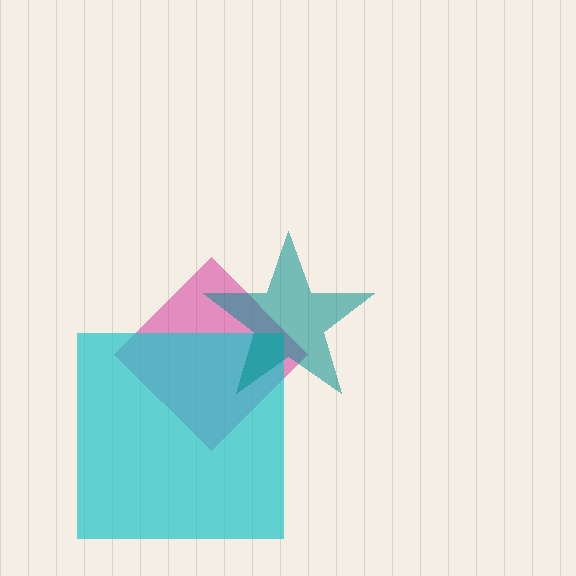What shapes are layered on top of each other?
The layered shapes are: a magenta diamond, a cyan square, a teal star.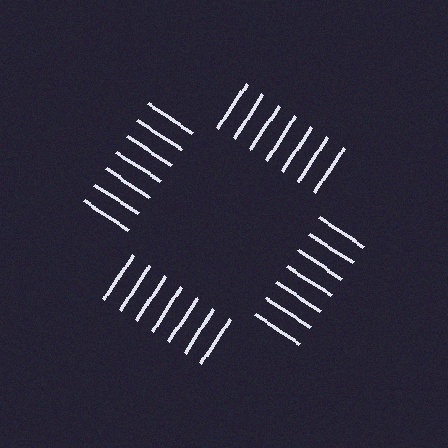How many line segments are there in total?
28 — 7 along each of the 4 edges.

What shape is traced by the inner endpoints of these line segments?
An illusory square — the line segments terminate on its edges but no continuous stroke is drawn.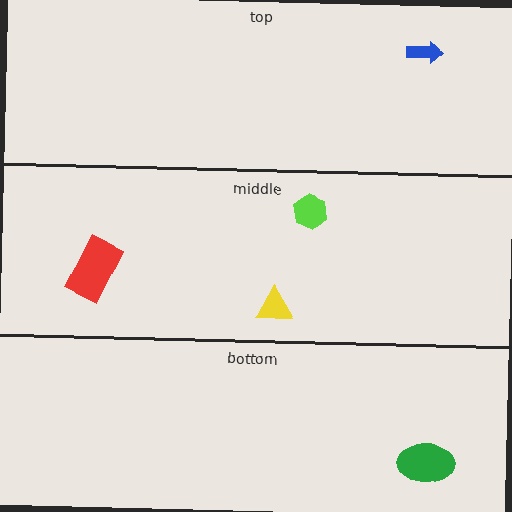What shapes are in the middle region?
The lime hexagon, the yellow triangle, the red rectangle.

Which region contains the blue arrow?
The top region.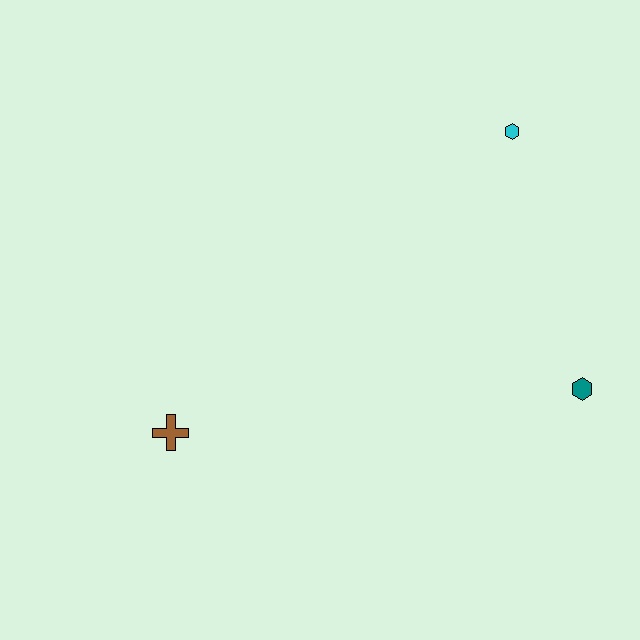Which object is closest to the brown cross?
The teal hexagon is closest to the brown cross.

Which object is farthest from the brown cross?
The cyan hexagon is farthest from the brown cross.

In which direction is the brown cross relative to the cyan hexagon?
The brown cross is to the left of the cyan hexagon.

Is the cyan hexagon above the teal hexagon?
Yes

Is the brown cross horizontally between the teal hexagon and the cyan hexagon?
No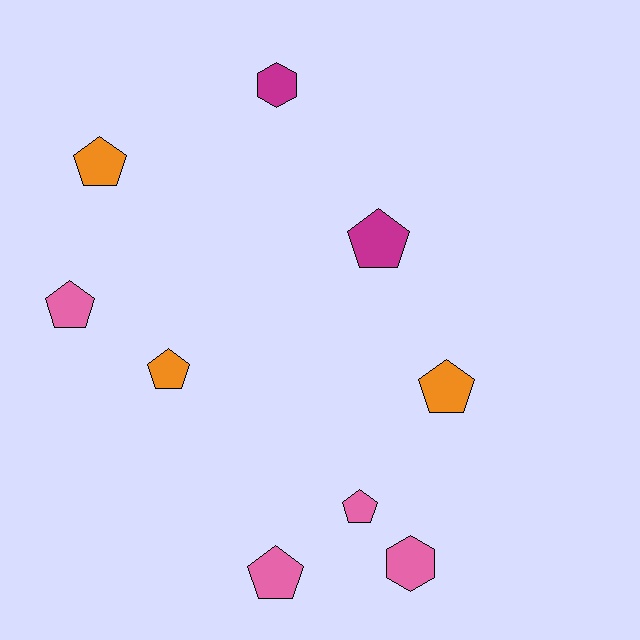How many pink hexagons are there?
There is 1 pink hexagon.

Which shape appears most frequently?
Pentagon, with 7 objects.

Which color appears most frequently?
Pink, with 4 objects.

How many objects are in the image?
There are 9 objects.